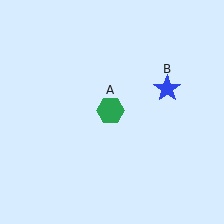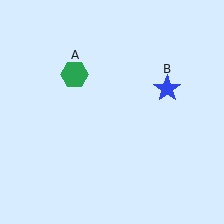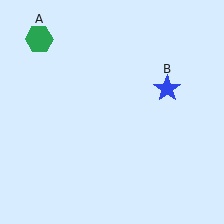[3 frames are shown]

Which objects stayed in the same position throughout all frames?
Blue star (object B) remained stationary.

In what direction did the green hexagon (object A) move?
The green hexagon (object A) moved up and to the left.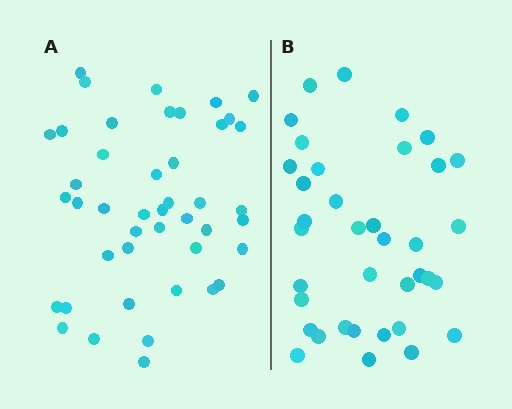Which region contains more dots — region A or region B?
Region A (the left region) has more dots.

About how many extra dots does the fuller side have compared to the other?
Region A has roughly 8 or so more dots than region B.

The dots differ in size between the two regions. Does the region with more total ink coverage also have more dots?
No. Region B has more total ink coverage because its dots are larger, but region A actually contains more individual dots. Total area can be misleading — the number of items is what matters here.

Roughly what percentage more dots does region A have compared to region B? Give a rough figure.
About 20% more.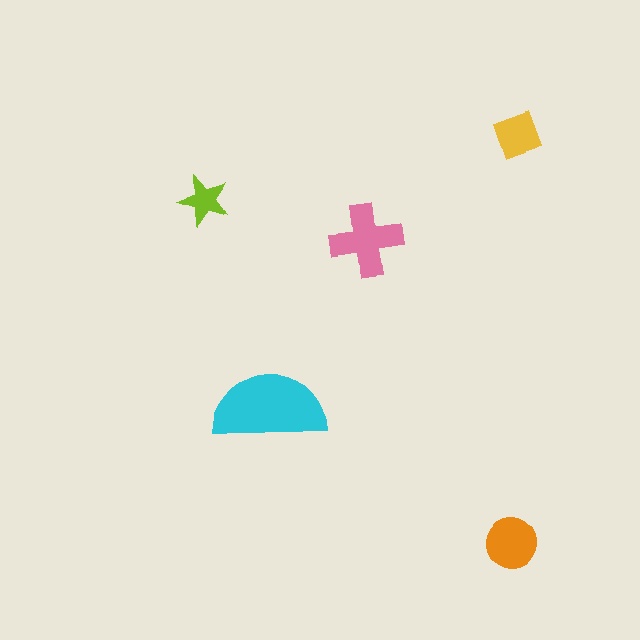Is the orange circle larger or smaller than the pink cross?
Smaller.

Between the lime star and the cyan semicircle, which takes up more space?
The cyan semicircle.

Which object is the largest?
The cyan semicircle.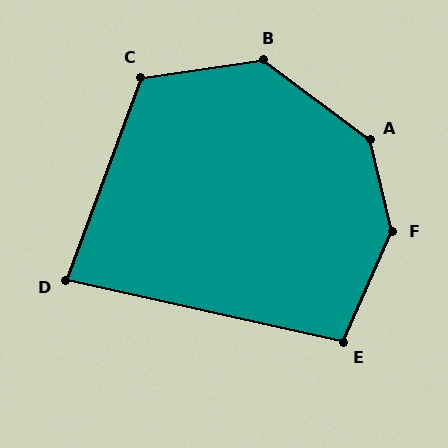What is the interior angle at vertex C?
Approximately 118 degrees (obtuse).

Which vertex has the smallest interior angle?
D, at approximately 82 degrees.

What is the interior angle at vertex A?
Approximately 140 degrees (obtuse).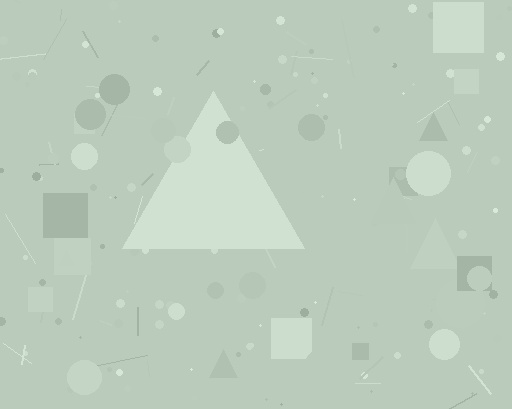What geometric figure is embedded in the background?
A triangle is embedded in the background.